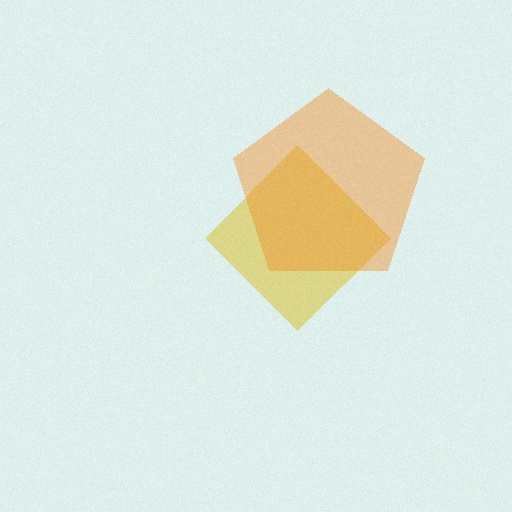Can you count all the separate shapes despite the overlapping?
Yes, there are 2 separate shapes.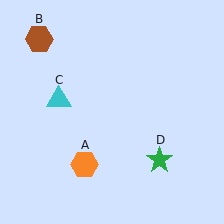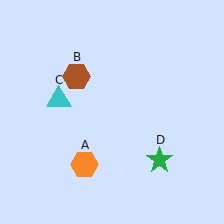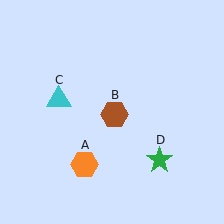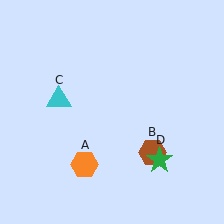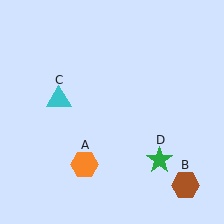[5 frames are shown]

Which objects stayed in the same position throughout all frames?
Orange hexagon (object A) and cyan triangle (object C) and green star (object D) remained stationary.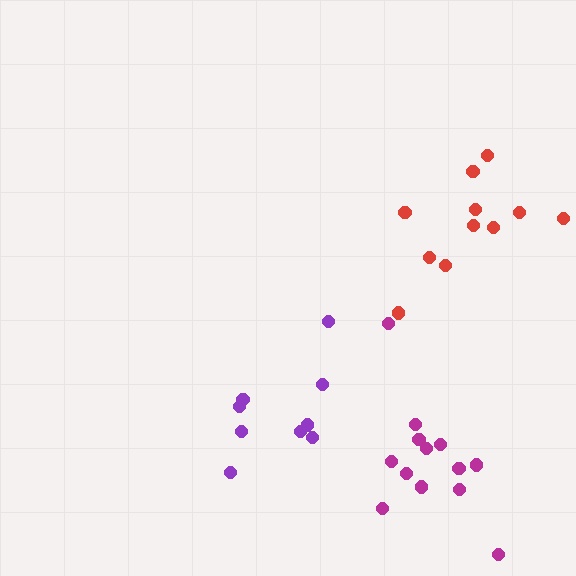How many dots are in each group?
Group 1: 11 dots, Group 2: 9 dots, Group 3: 13 dots (33 total).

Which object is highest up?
The red cluster is topmost.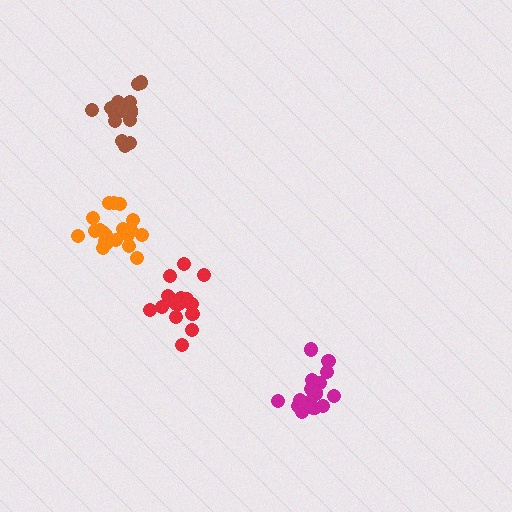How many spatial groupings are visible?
There are 4 spatial groupings.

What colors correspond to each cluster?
The clusters are colored: brown, orange, red, magenta.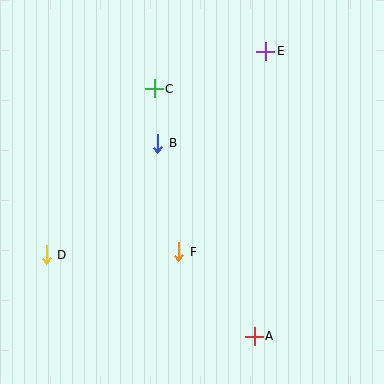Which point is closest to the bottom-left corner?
Point D is closest to the bottom-left corner.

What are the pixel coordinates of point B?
Point B is at (158, 143).